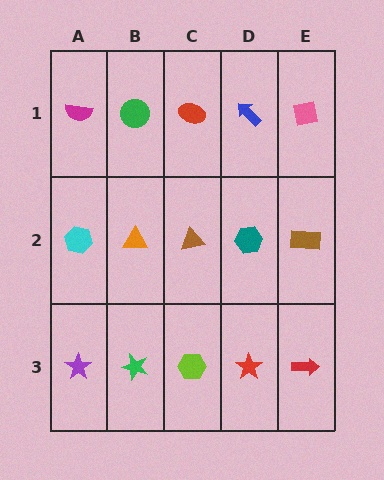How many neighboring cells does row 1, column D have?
3.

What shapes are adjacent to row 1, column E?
A brown rectangle (row 2, column E), a blue arrow (row 1, column D).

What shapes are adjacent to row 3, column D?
A teal hexagon (row 2, column D), a lime hexagon (row 3, column C), a red arrow (row 3, column E).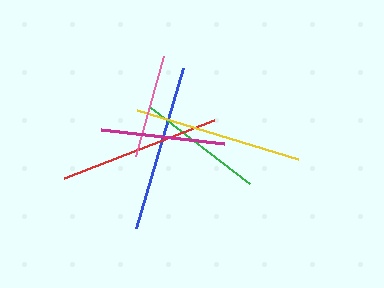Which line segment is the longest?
The yellow line is the longest at approximately 168 pixels.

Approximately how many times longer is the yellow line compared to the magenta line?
The yellow line is approximately 1.4 times the length of the magenta line.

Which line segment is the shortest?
The pink line is the shortest at approximately 104 pixels.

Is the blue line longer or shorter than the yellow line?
The yellow line is longer than the blue line.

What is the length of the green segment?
The green segment is approximately 125 pixels long.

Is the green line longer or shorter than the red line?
The red line is longer than the green line.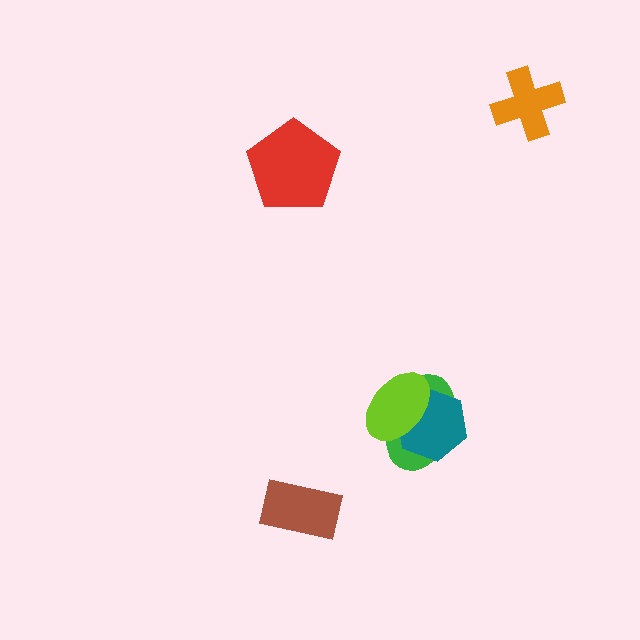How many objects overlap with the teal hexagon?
2 objects overlap with the teal hexagon.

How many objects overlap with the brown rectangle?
0 objects overlap with the brown rectangle.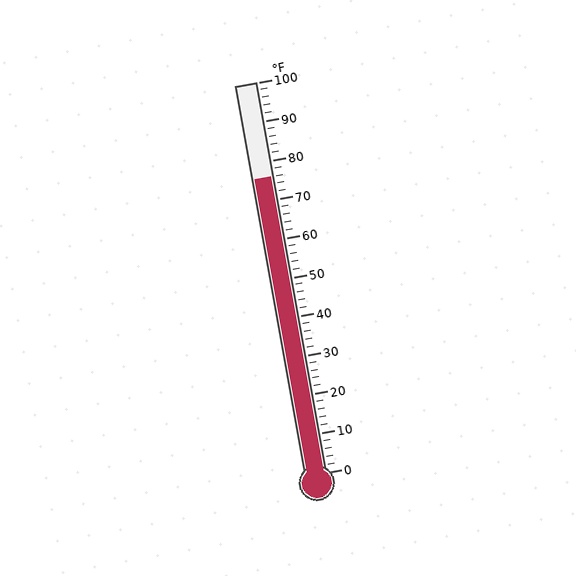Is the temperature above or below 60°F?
The temperature is above 60°F.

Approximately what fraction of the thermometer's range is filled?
The thermometer is filled to approximately 75% of its range.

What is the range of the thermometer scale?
The thermometer scale ranges from 0°F to 100°F.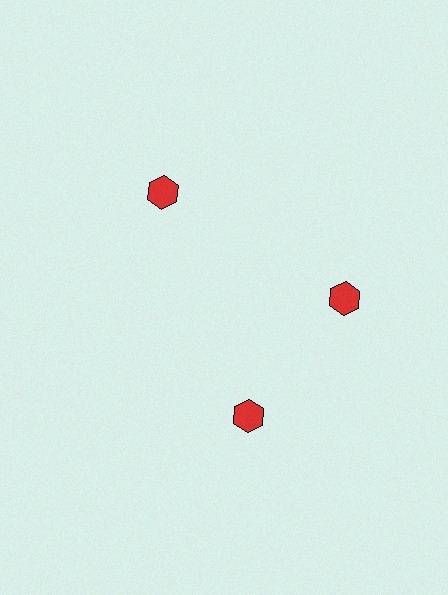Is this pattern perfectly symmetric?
No. The 3 red hexagons are arranged in a ring, but one element near the 7 o'clock position is rotated out of alignment along the ring, breaking the 3-fold rotational symmetry.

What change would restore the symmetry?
The symmetry would be restored by rotating it back into even spacing with its neighbors so that all 3 hexagons sit at equal angles and equal distance from the center.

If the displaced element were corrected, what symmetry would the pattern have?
It would have 3-fold rotational symmetry — the pattern would map onto itself every 120 degrees.